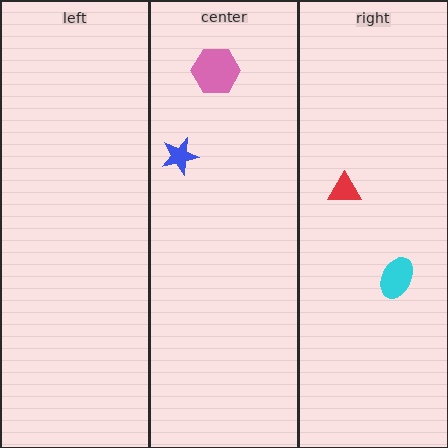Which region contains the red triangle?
The right region.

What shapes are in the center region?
The pink hexagon, the blue star.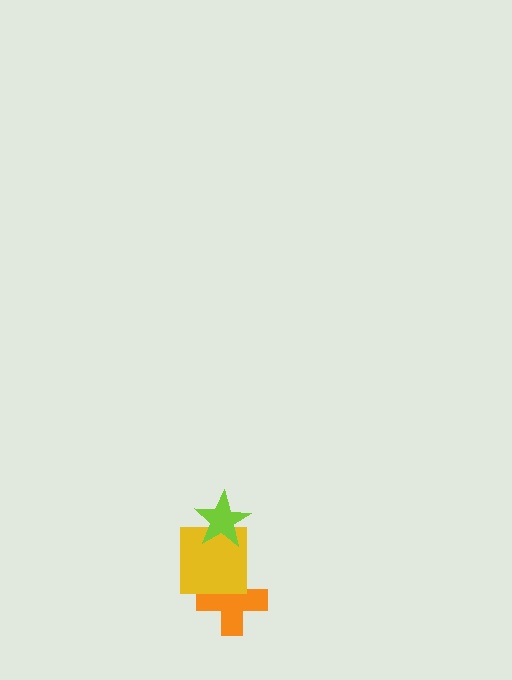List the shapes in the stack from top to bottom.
From top to bottom: the lime star, the yellow square, the orange cross.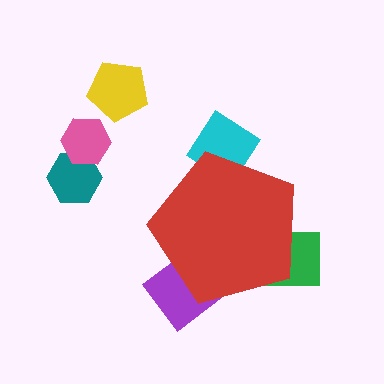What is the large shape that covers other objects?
A red pentagon.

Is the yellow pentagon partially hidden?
No, the yellow pentagon is fully visible.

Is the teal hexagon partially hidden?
No, the teal hexagon is fully visible.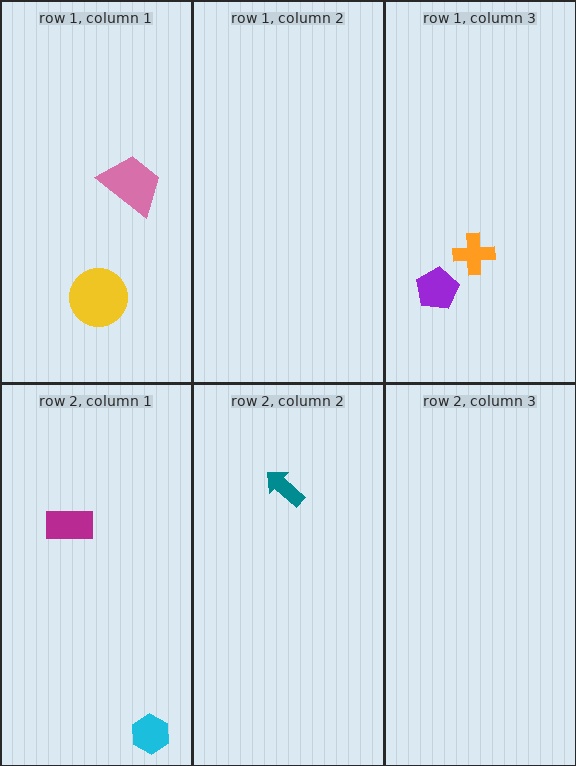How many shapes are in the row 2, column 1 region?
2.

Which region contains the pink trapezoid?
The row 1, column 1 region.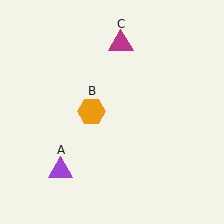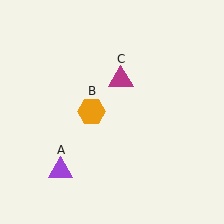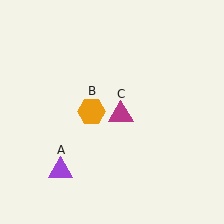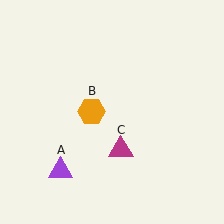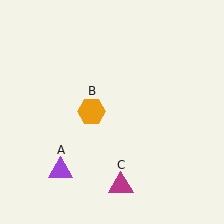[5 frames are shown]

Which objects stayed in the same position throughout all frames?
Purple triangle (object A) and orange hexagon (object B) remained stationary.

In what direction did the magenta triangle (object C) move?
The magenta triangle (object C) moved down.